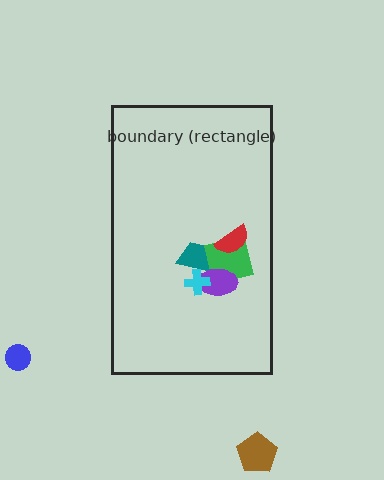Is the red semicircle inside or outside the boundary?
Inside.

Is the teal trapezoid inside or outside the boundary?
Inside.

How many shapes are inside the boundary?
5 inside, 2 outside.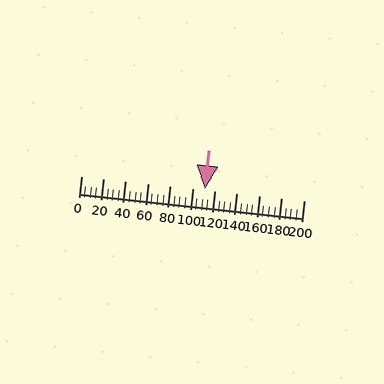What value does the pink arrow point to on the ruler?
The pink arrow points to approximately 111.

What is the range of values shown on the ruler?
The ruler shows values from 0 to 200.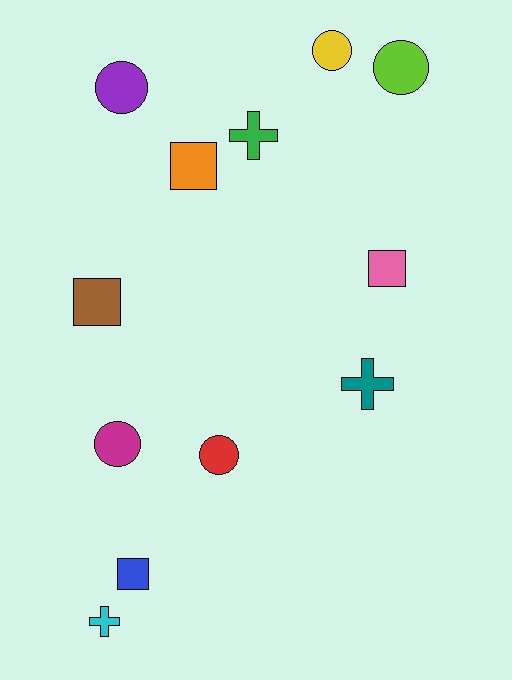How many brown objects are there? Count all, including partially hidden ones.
There is 1 brown object.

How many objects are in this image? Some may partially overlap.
There are 12 objects.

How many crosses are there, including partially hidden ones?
There are 3 crosses.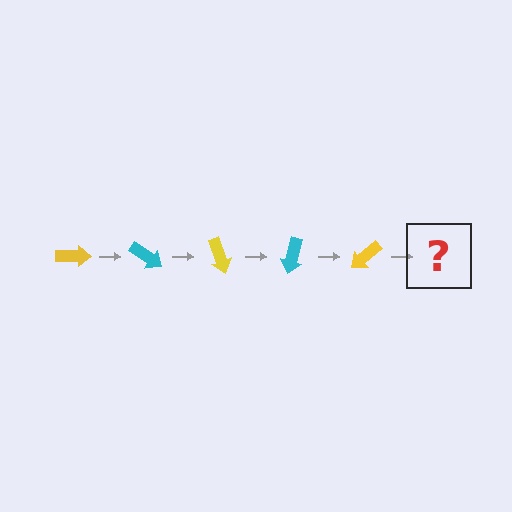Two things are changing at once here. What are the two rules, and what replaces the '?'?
The two rules are that it rotates 35 degrees each step and the color cycles through yellow and cyan. The '?' should be a cyan arrow, rotated 175 degrees from the start.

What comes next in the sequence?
The next element should be a cyan arrow, rotated 175 degrees from the start.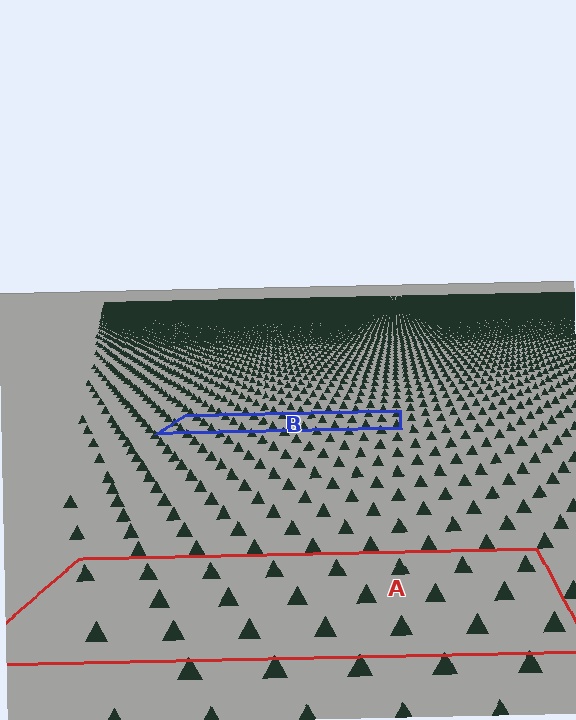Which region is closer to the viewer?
Region A is closer. The texture elements there are larger and more spread out.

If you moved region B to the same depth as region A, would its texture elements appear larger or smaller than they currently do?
They would appear larger. At a closer depth, the same texture elements are projected at a bigger on-screen size.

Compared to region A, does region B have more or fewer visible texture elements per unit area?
Region B has more texture elements per unit area — they are packed more densely because it is farther away.